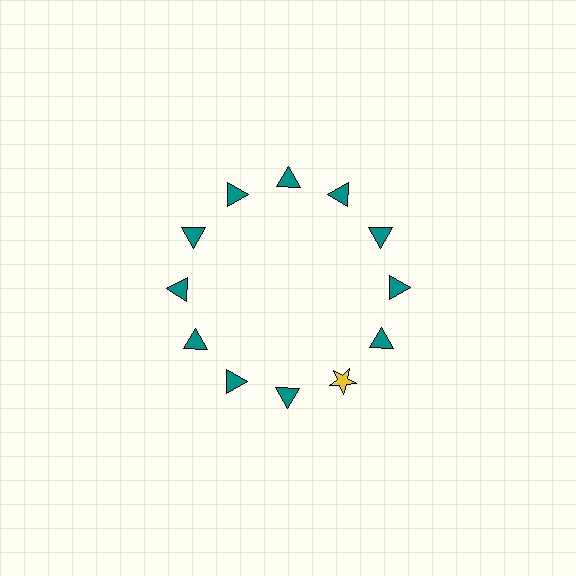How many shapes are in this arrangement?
There are 12 shapes arranged in a ring pattern.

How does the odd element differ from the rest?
It differs in both color (yellow instead of teal) and shape (star instead of triangle).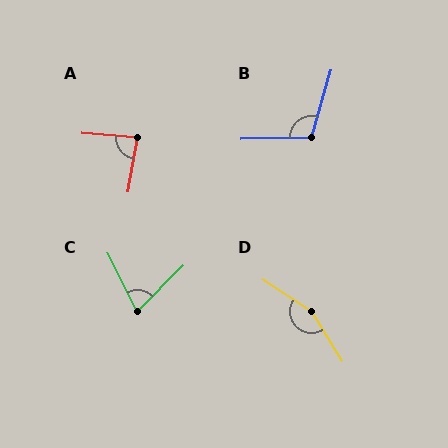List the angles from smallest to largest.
C (71°), A (85°), B (107°), D (155°).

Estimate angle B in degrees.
Approximately 107 degrees.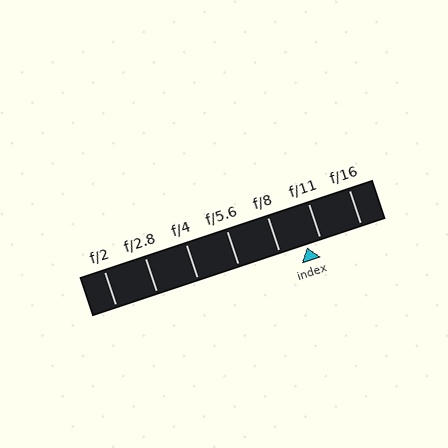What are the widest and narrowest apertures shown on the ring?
The widest aperture shown is f/2 and the narrowest is f/16.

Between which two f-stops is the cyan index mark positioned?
The index mark is between f/8 and f/11.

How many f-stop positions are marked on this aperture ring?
There are 7 f-stop positions marked.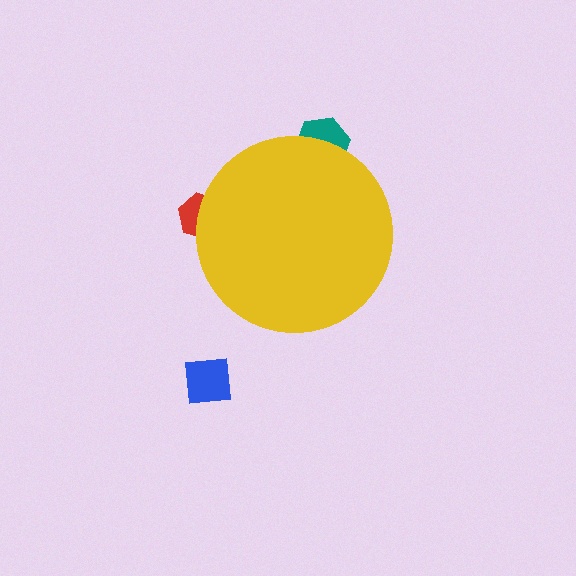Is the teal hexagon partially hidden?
Yes, the teal hexagon is partially hidden behind the yellow circle.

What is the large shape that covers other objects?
A yellow circle.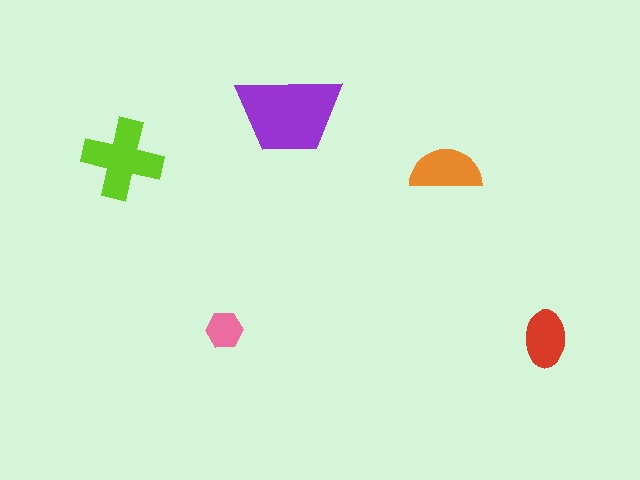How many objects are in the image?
There are 5 objects in the image.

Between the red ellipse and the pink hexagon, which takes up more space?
The red ellipse.